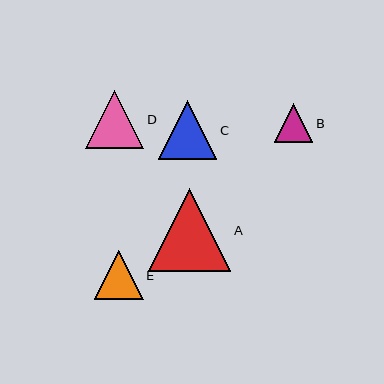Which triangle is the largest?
Triangle A is the largest with a size of approximately 83 pixels.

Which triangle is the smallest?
Triangle B is the smallest with a size of approximately 38 pixels.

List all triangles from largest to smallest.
From largest to smallest: A, C, D, E, B.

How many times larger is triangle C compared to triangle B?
Triangle C is approximately 1.5 times the size of triangle B.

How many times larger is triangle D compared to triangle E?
Triangle D is approximately 1.2 times the size of triangle E.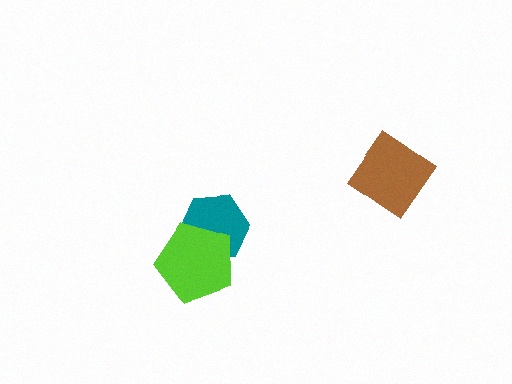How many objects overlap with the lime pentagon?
1 object overlaps with the lime pentagon.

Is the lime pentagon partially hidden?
No, no other shape covers it.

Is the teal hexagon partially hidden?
Yes, it is partially covered by another shape.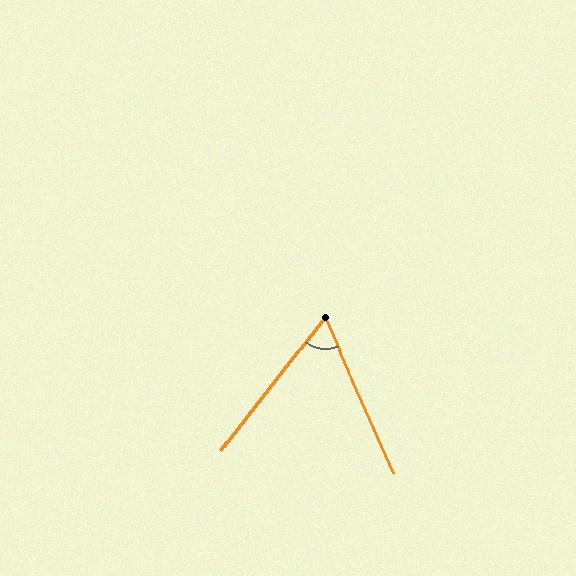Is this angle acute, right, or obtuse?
It is acute.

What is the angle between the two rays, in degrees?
Approximately 62 degrees.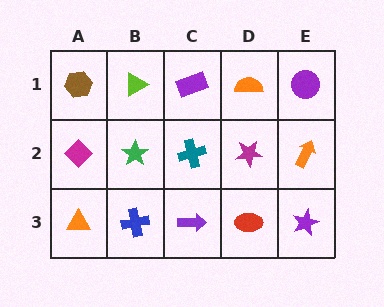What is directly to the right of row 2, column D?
An orange arrow.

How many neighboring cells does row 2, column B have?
4.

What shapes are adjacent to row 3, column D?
A magenta star (row 2, column D), a purple arrow (row 3, column C), a purple star (row 3, column E).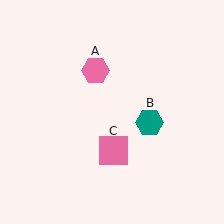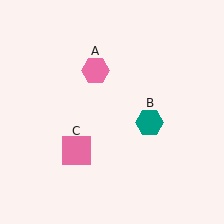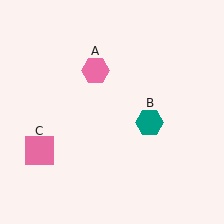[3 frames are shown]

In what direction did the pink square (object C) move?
The pink square (object C) moved left.